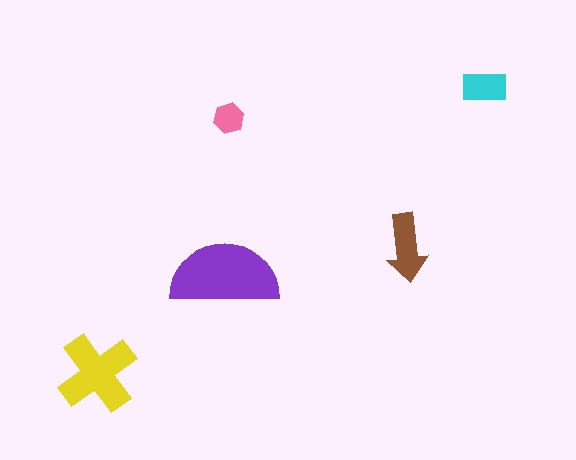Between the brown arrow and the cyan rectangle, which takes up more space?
The brown arrow.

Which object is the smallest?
The pink hexagon.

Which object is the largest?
The purple semicircle.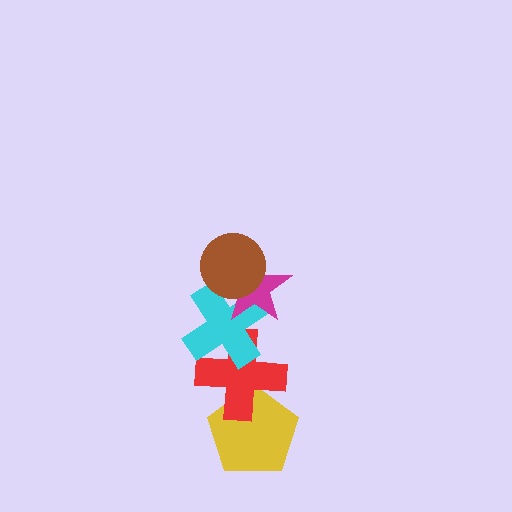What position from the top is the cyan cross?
The cyan cross is 3rd from the top.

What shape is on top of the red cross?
The cyan cross is on top of the red cross.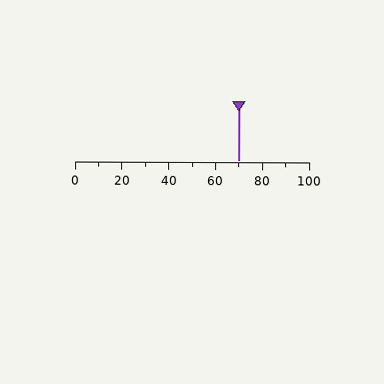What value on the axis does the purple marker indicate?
The marker indicates approximately 70.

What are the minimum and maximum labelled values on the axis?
The axis runs from 0 to 100.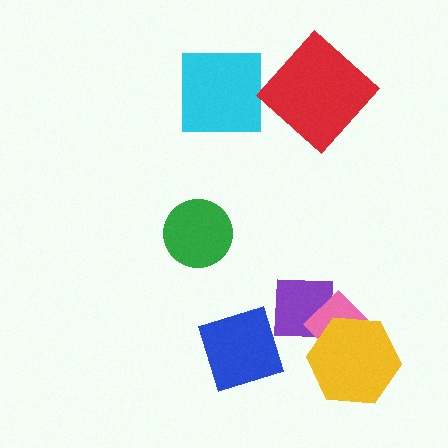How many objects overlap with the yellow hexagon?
2 objects overlap with the yellow hexagon.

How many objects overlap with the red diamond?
0 objects overlap with the red diamond.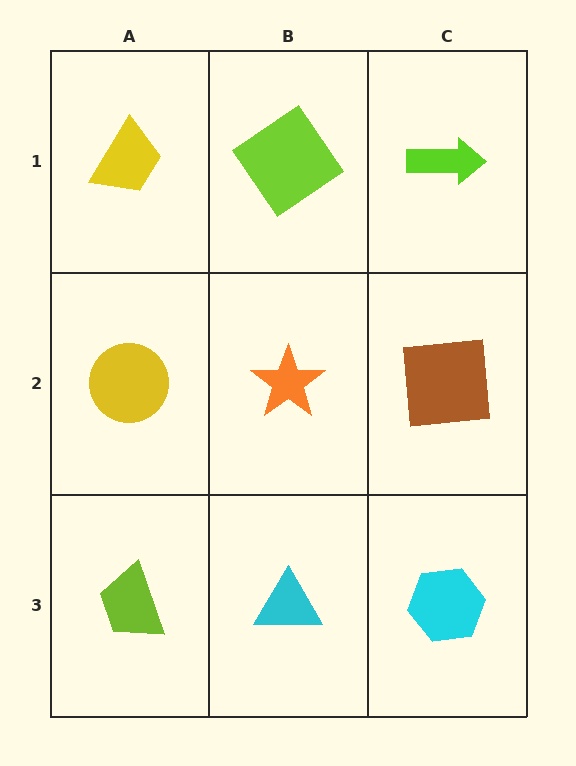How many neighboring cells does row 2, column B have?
4.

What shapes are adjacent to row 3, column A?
A yellow circle (row 2, column A), a cyan triangle (row 3, column B).